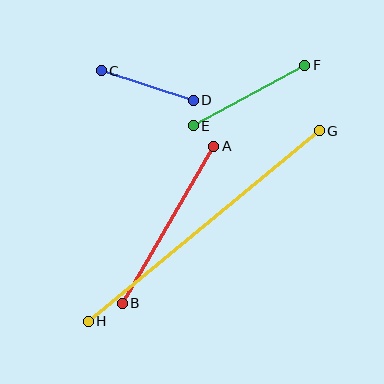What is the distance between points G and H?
The distance is approximately 300 pixels.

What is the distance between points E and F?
The distance is approximately 127 pixels.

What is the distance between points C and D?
The distance is approximately 96 pixels.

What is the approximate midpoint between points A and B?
The midpoint is at approximately (168, 225) pixels.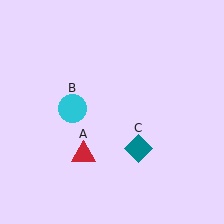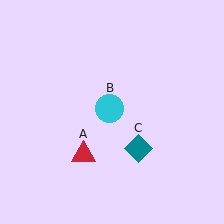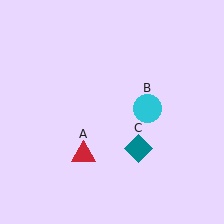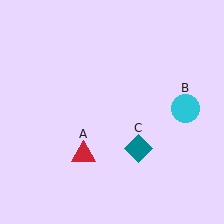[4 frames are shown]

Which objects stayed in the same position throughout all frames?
Red triangle (object A) and teal diamond (object C) remained stationary.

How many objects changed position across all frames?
1 object changed position: cyan circle (object B).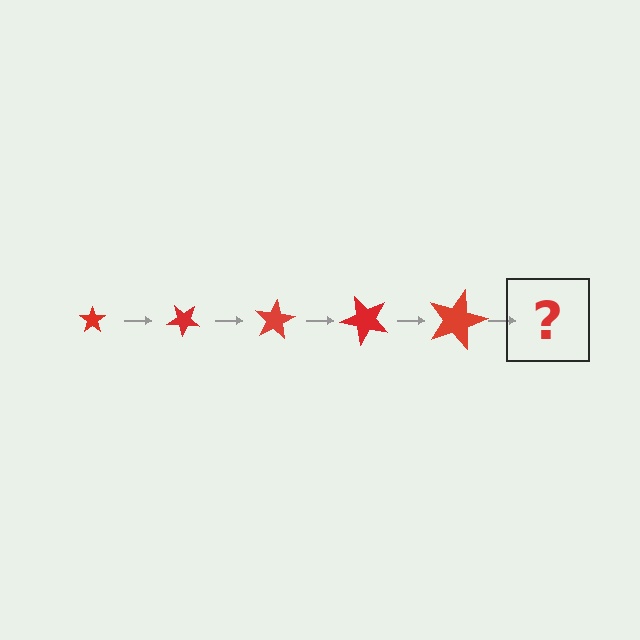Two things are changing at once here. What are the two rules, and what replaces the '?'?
The two rules are that the star grows larger each step and it rotates 40 degrees each step. The '?' should be a star, larger than the previous one and rotated 200 degrees from the start.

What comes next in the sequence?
The next element should be a star, larger than the previous one and rotated 200 degrees from the start.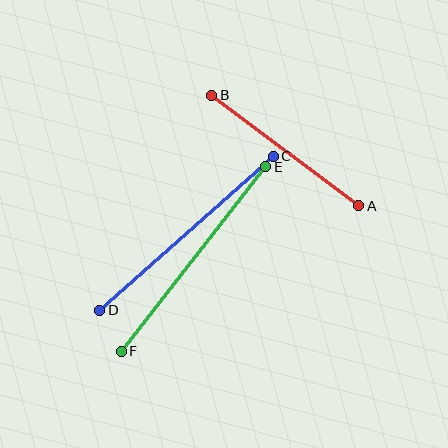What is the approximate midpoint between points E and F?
The midpoint is at approximately (193, 259) pixels.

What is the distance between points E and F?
The distance is approximately 234 pixels.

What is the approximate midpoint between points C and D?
The midpoint is at approximately (186, 233) pixels.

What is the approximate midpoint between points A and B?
The midpoint is at approximately (285, 151) pixels.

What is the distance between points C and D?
The distance is approximately 232 pixels.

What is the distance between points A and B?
The distance is approximately 184 pixels.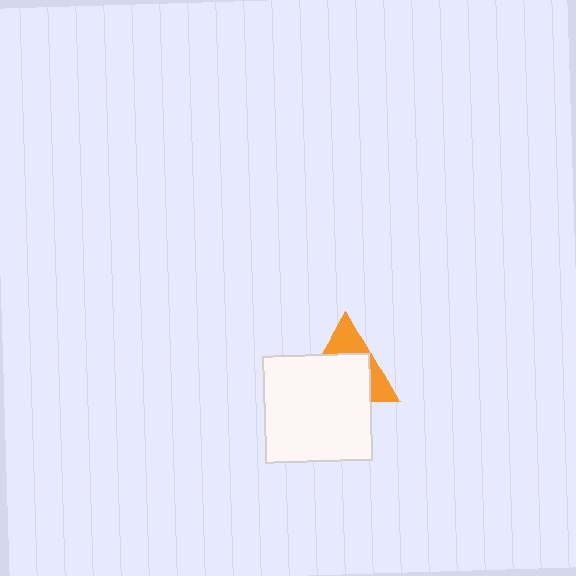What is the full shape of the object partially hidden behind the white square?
The partially hidden object is an orange triangle.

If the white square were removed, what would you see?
You would see the complete orange triangle.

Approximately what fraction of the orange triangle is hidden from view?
Roughly 63% of the orange triangle is hidden behind the white square.